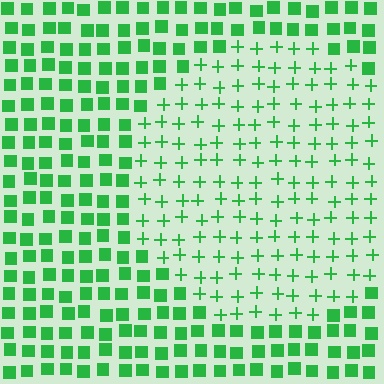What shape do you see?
I see a circle.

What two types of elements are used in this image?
The image uses plus signs inside the circle region and squares outside it.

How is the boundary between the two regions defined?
The boundary is defined by a change in element shape: plus signs inside vs. squares outside. All elements share the same color and spacing.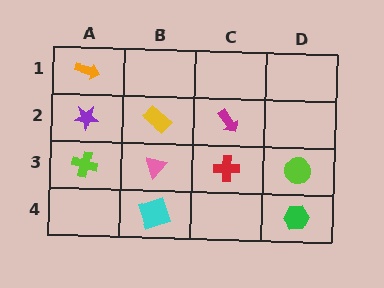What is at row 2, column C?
A magenta arrow.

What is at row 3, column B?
A pink triangle.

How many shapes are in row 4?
2 shapes.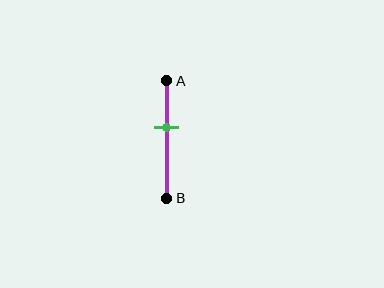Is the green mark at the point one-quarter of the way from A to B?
No, the mark is at about 40% from A, not at the 25% one-quarter point.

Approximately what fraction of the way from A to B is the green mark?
The green mark is approximately 40% of the way from A to B.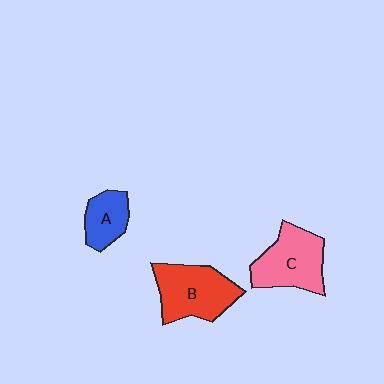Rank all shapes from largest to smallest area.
From largest to smallest: B (red), C (pink), A (blue).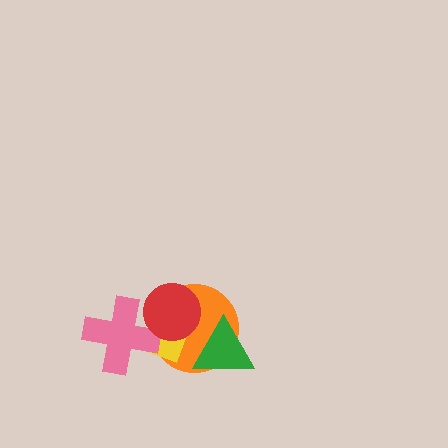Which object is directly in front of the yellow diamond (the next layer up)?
The pink cross is directly in front of the yellow diamond.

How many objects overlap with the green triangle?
1 object overlaps with the green triangle.